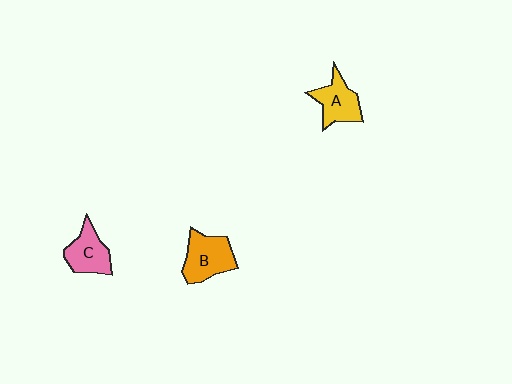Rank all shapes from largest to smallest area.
From largest to smallest: B (orange), A (yellow), C (pink).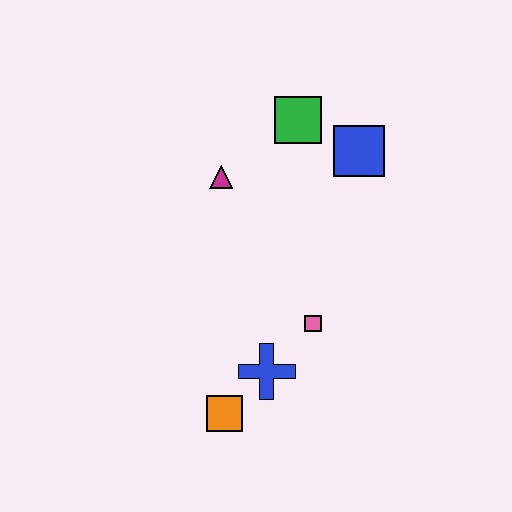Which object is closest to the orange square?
The blue cross is closest to the orange square.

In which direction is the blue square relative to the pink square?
The blue square is above the pink square.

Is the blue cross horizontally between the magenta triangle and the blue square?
Yes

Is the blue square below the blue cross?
No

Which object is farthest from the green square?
The orange square is farthest from the green square.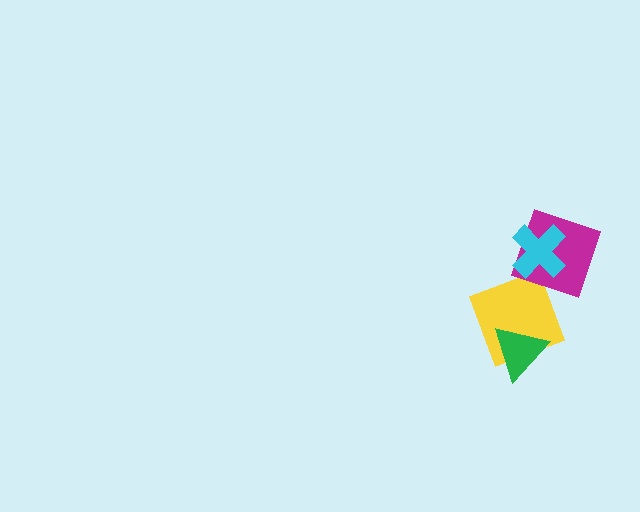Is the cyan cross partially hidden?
No, no other shape covers it.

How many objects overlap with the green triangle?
1 object overlaps with the green triangle.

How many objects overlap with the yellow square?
1 object overlaps with the yellow square.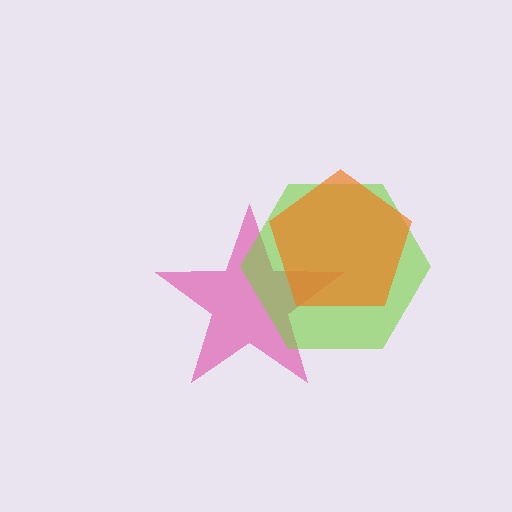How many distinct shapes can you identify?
There are 3 distinct shapes: a pink star, a lime hexagon, an orange pentagon.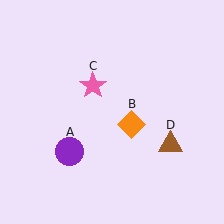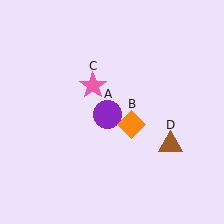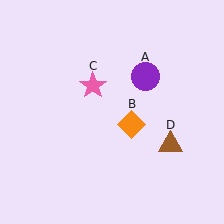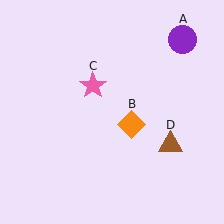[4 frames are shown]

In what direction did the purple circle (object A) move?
The purple circle (object A) moved up and to the right.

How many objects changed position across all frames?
1 object changed position: purple circle (object A).